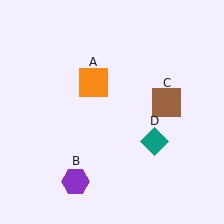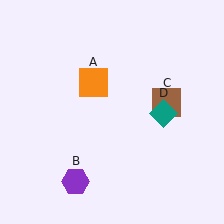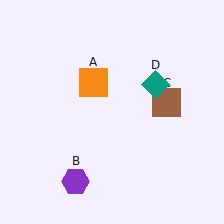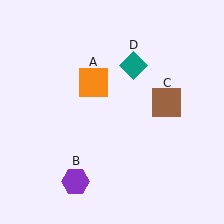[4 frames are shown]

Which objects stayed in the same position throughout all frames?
Orange square (object A) and purple hexagon (object B) and brown square (object C) remained stationary.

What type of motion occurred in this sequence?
The teal diamond (object D) rotated counterclockwise around the center of the scene.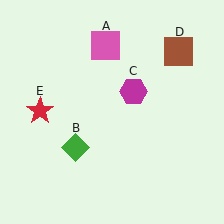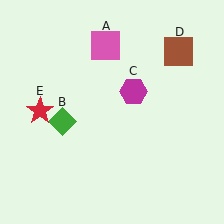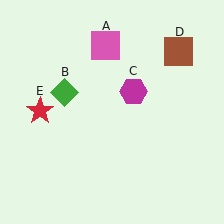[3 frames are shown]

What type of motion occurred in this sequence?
The green diamond (object B) rotated clockwise around the center of the scene.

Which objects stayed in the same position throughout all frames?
Pink square (object A) and magenta hexagon (object C) and brown square (object D) and red star (object E) remained stationary.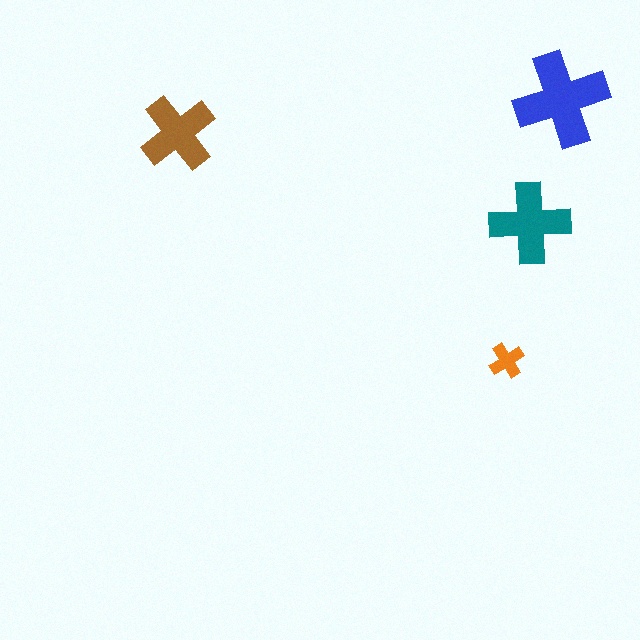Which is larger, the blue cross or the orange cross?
The blue one.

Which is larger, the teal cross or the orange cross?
The teal one.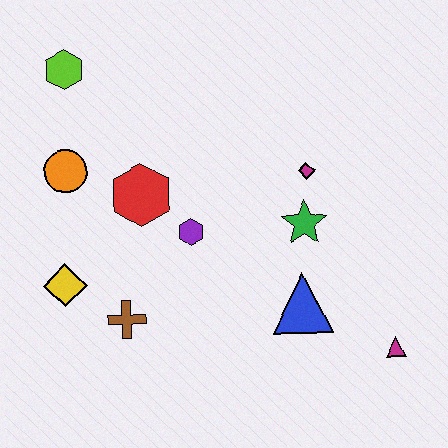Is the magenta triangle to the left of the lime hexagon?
No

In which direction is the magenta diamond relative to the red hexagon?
The magenta diamond is to the right of the red hexagon.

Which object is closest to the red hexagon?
The purple hexagon is closest to the red hexagon.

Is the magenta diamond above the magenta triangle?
Yes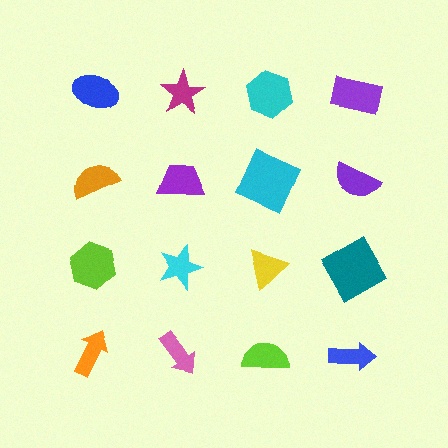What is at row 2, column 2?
A purple trapezoid.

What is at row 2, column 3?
A cyan square.